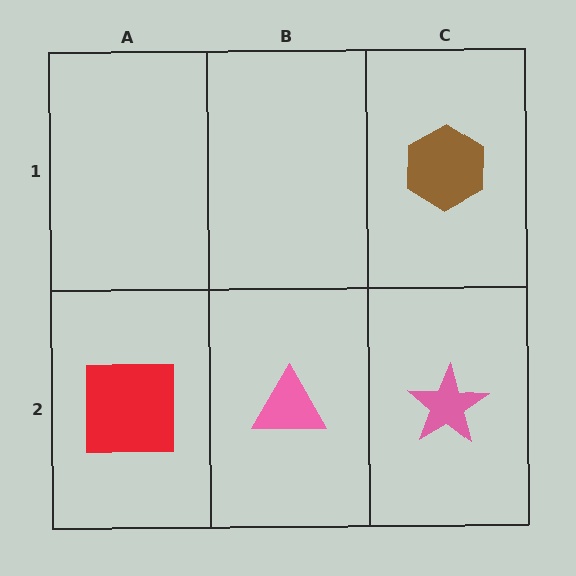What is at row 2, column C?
A pink star.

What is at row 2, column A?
A red square.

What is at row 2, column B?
A pink triangle.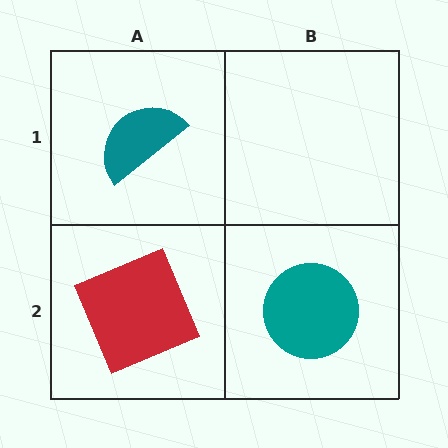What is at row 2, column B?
A teal circle.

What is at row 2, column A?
A red square.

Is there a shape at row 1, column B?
No, that cell is empty.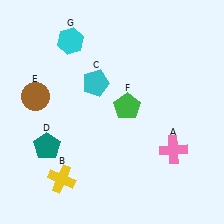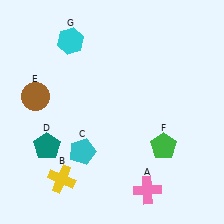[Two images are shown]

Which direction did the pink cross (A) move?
The pink cross (A) moved down.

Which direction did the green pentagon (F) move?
The green pentagon (F) moved down.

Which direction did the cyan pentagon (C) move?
The cyan pentagon (C) moved down.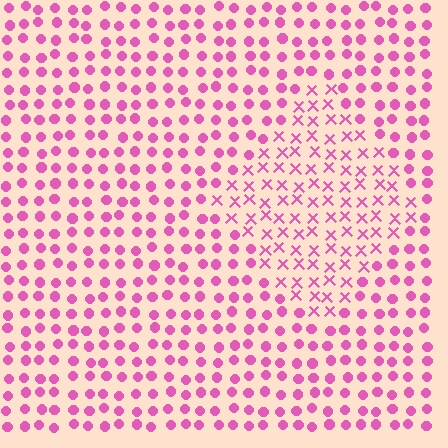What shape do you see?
I see a diamond.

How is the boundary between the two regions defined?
The boundary is defined by a change in element shape: X marks inside vs. circles outside. All elements share the same color and spacing.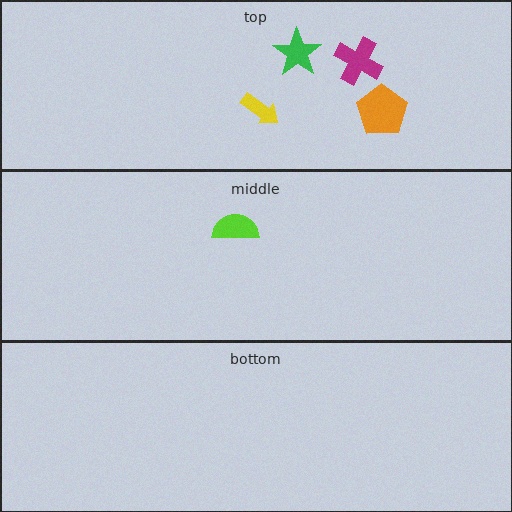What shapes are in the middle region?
The lime semicircle.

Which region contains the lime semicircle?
The middle region.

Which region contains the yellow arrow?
The top region.